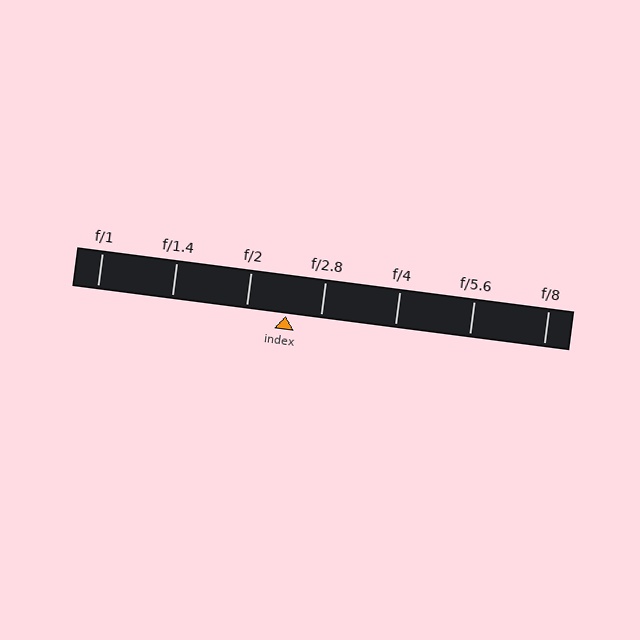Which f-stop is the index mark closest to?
The index mark is closest to f/2.8.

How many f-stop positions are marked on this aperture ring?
There are 7 f-stop positions marked.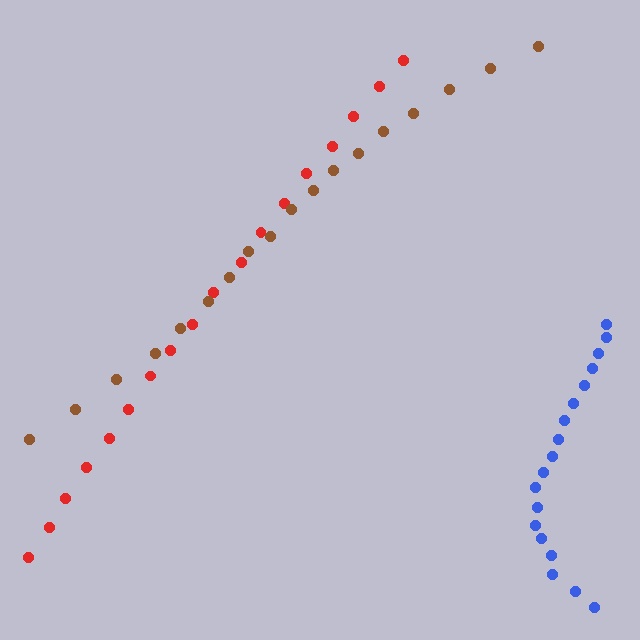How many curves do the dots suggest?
There are 3 distinct paths.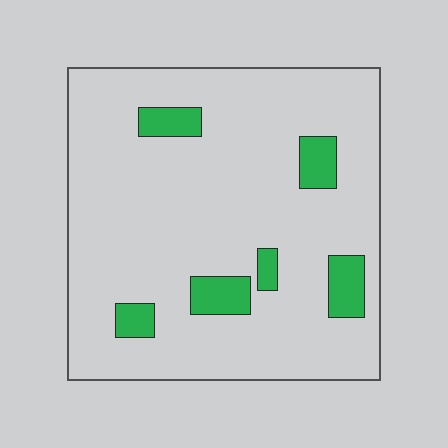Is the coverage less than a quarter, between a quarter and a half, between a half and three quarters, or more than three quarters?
Less than a quarter.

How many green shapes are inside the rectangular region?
6.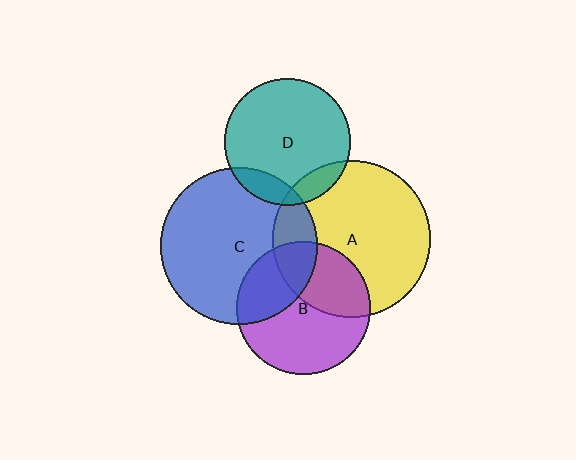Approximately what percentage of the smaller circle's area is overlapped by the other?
Approximately 10%.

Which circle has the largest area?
Circle A (yellow).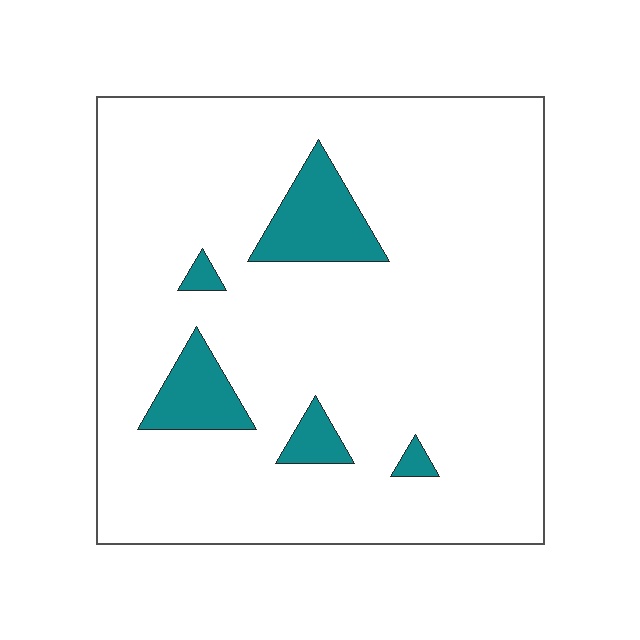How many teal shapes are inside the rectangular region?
5.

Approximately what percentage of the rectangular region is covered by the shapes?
Approximately 10%.